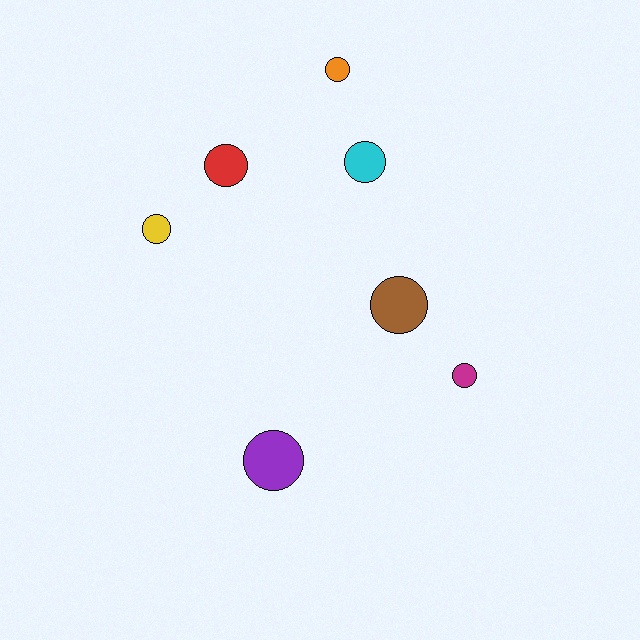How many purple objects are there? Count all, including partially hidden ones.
There is 1 purple object.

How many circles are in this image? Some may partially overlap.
There are 7 circles.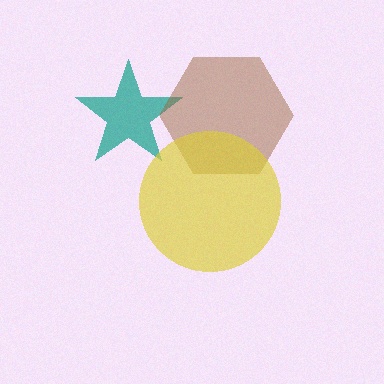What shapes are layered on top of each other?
The layered shapes are: a teal star, a brown hexagon, a yellow circle.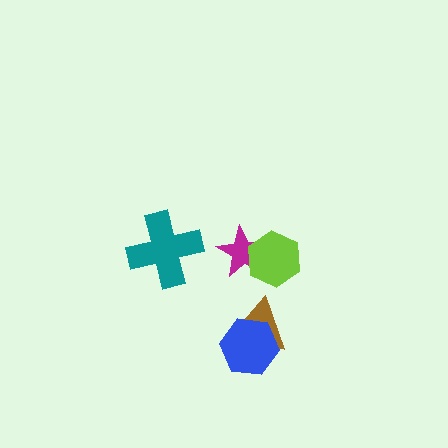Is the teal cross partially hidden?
No, no other shape covers it.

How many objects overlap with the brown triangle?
1 object overlaps with the brown triangle.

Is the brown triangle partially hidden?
Yes, it is partially covered by another shape.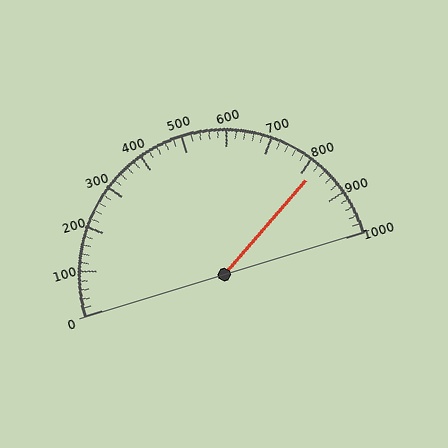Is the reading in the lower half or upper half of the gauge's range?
The reading is in the upper half of the range (0 to 1000).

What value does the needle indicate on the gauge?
The needle indicates approximately 820.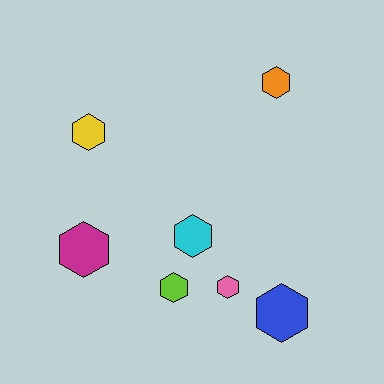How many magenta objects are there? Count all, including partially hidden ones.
There is 1 magenta object.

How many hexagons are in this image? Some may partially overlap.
There are 7 hexagons.